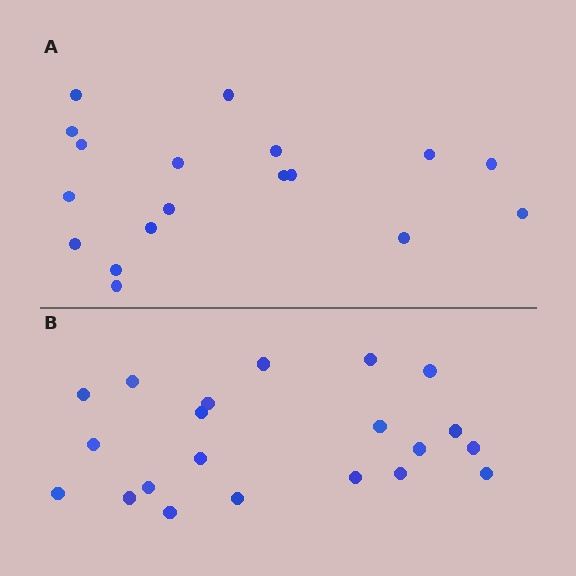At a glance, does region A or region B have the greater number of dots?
Region B (the bottom region) has more dots.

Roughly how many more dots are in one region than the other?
Region B has just a few more — roughly 2 or 3 more dots than region A.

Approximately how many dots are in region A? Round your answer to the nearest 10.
About 20 dots. (The exact count is 18, which rounds to 20.)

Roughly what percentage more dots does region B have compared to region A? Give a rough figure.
About 15% more.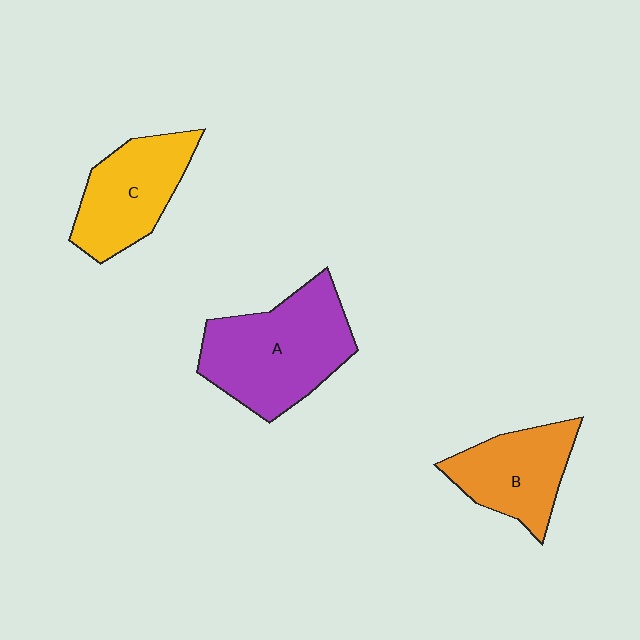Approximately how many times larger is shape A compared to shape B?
Approximately 1.5 times.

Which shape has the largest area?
Shape A (purple).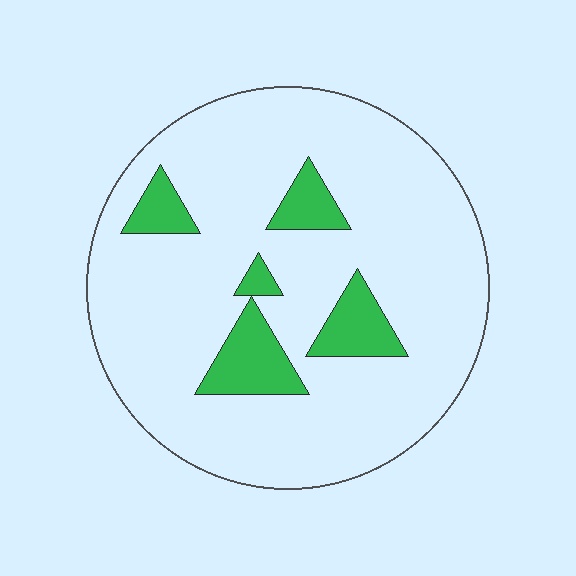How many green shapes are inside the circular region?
5.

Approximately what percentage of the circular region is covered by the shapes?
Approximately 15%.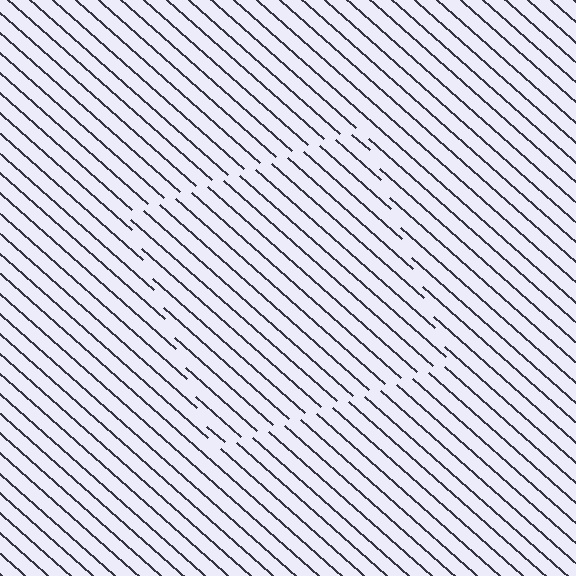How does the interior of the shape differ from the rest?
The interior of the shape contains the same grating, shifted by half a period — the contour is defined by the phase discontinuity where line-ends from the inner and outer gratings abut.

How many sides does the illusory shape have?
4 sides — the line-ends trace a square.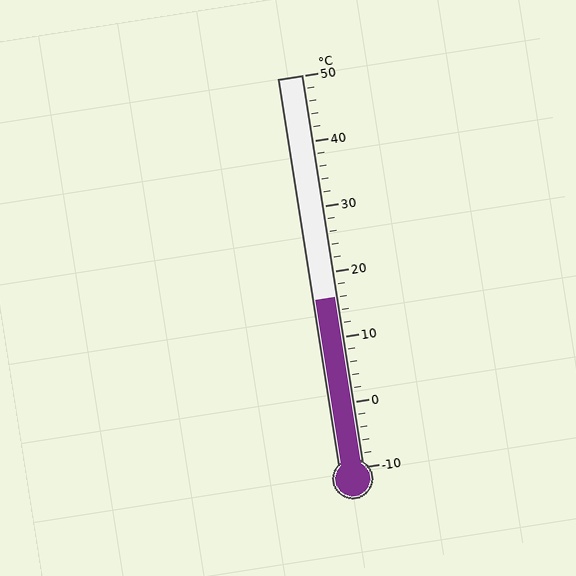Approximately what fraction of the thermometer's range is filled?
The thermometer is filled to approximately 45% of its range.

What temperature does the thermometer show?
The thermometer shows approximately 16°C.